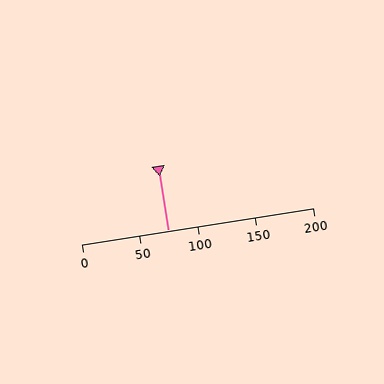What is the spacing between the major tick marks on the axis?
The major ticks are spaced 50 apart.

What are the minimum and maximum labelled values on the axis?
The axis runs from 0 to 200.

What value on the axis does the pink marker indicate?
The marker indicates approximately 75.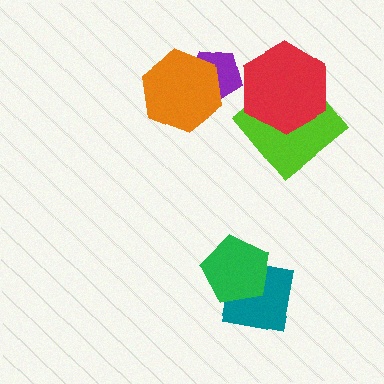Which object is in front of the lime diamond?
The red hexagon is in front of the lime diamond.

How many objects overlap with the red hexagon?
1 object overlaps with the red hexagon.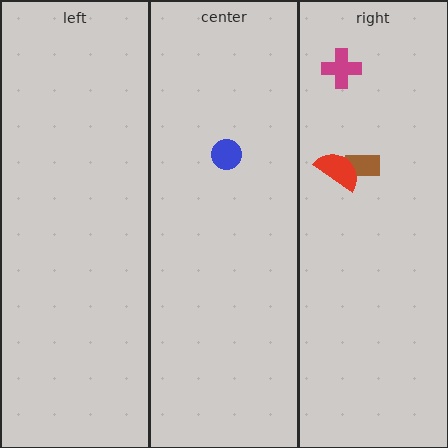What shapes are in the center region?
The blue circle.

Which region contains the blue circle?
The center region.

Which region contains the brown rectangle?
The right region.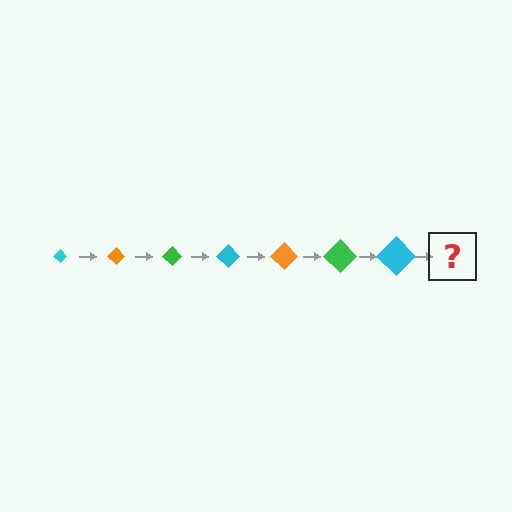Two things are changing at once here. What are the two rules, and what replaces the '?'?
The two rules are that the diamond grows larger each step and the color cycles through cyan, orange, and green. The '?' should be an orange diamond, larger than the previous one.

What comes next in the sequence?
The next element should be an orange diamond, larger than the previous one.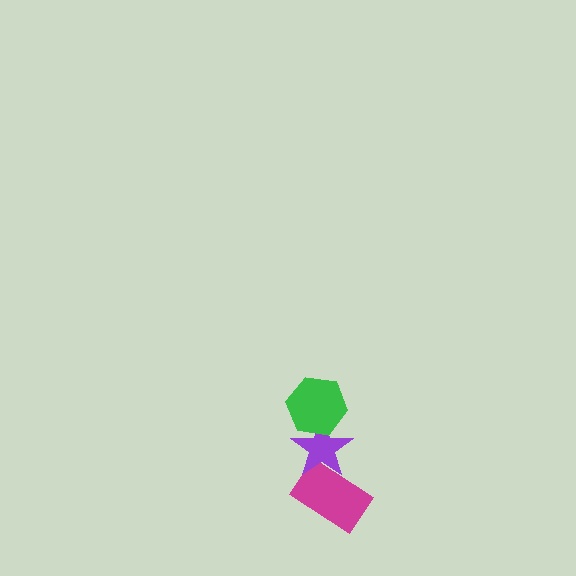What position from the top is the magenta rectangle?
The magenta rectangle is 3rd from the top.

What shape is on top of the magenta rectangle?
The purple star is on top of the magenta rectangle.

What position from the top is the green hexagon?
The green hexagon is 1st from the top.